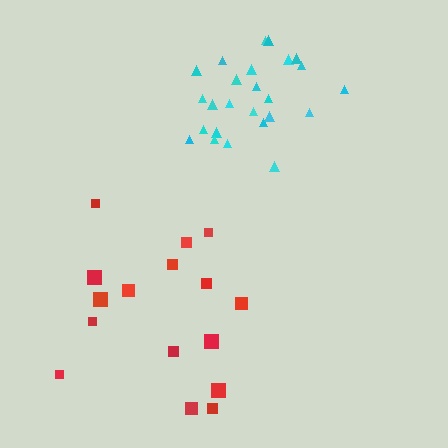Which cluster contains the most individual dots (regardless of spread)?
Cyan (25).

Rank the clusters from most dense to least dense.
cyan, red.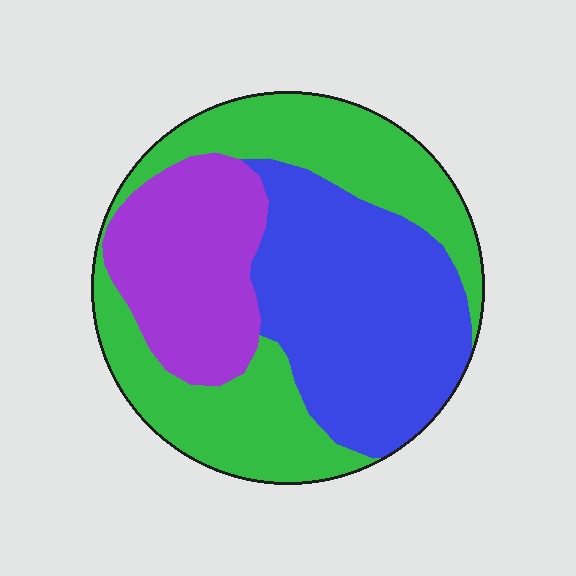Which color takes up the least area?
Purple, at roughly 25%.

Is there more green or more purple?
Green.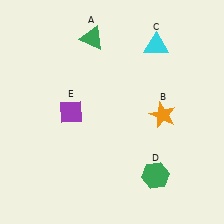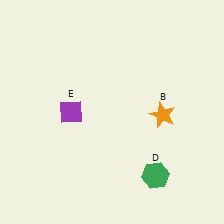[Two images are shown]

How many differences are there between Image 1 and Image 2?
There are 2 differences between the two images.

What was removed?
The green triangle (A), the cyan triangle (C) were removed in Image 2.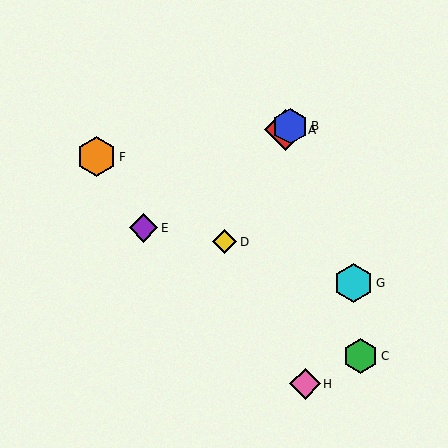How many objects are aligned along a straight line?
3 objects (A, B, E) are aligned along a straight line.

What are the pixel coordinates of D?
Object D is at (225, 242).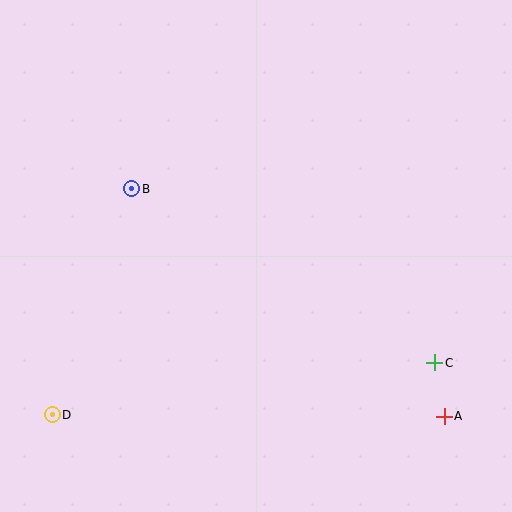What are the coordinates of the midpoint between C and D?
The midpoint between C and D is at (243, 389).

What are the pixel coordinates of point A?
Point A is at (444, 416).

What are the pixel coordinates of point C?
Point C is at (435, 363).